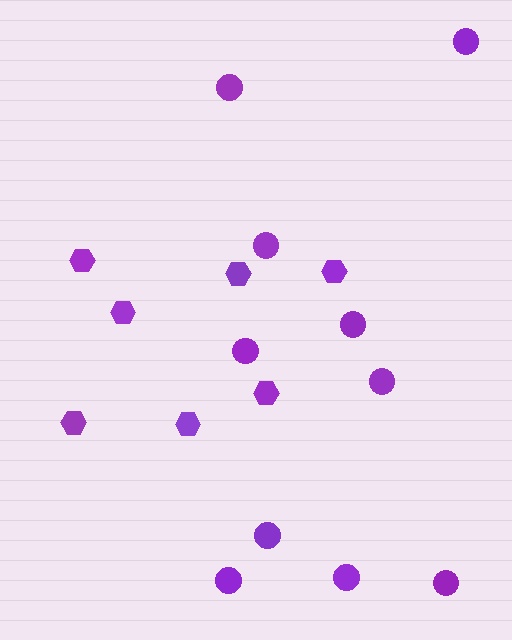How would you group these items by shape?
There are 2 groups: one group of hexagons (7) and one group of circles (10).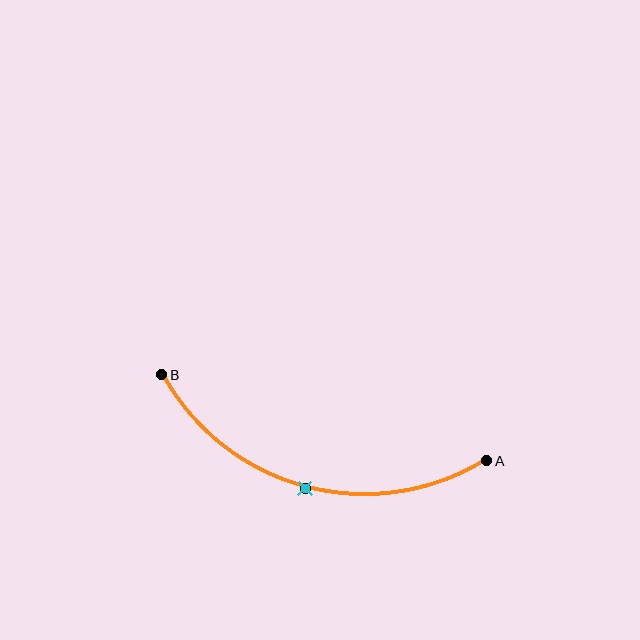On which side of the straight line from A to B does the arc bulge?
The arc bulges below the straight line connecting A and B.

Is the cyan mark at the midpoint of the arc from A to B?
Yes. The cyan mark lies on the arc at equal arc-length from both A and B — it is the arc midpoint.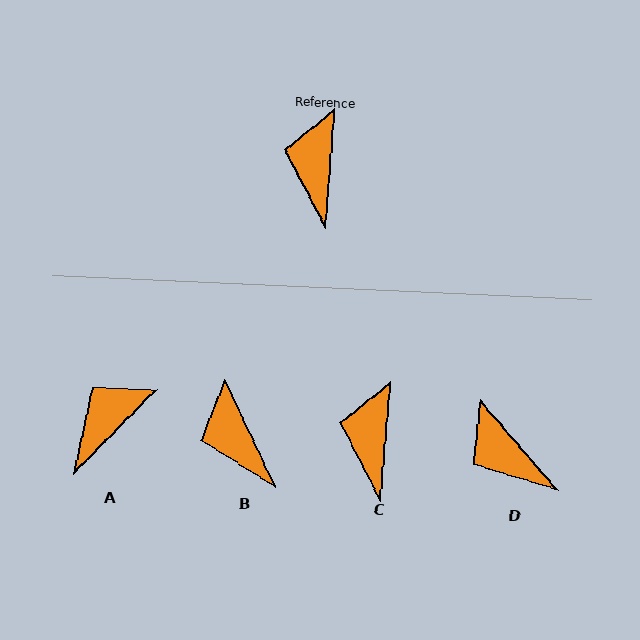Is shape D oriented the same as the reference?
No, it is off by about 46 degrees.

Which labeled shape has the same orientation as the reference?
C.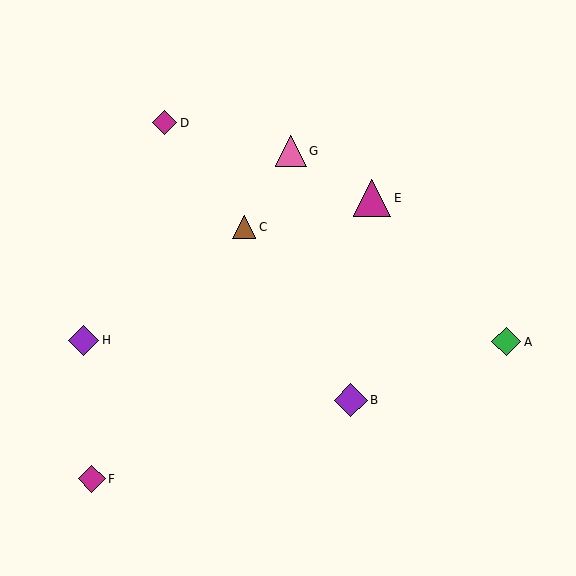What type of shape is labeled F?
Shape F is a magenta diamond.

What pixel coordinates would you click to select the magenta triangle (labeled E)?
Click at (372, 198) to select the magenta triangle E.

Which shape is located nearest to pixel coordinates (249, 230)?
The brown triangle (labeled C) at (244, 227) is nearest to that location.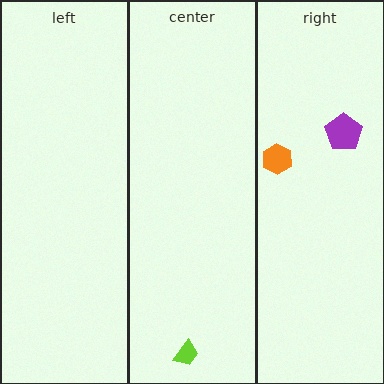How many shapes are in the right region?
2.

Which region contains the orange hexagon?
The right region.